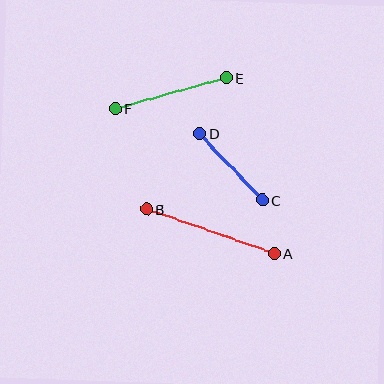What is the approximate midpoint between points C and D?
The midpoint is at approximately (231, 167) pixels.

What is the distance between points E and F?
The distance is approximately 115 pixels.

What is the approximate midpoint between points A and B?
The midpoint is at approximately (210, 231) pixels.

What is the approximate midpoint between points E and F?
The midpoint is at approximately (170, 93) pixels.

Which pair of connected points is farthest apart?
Points A and B are farthest apart.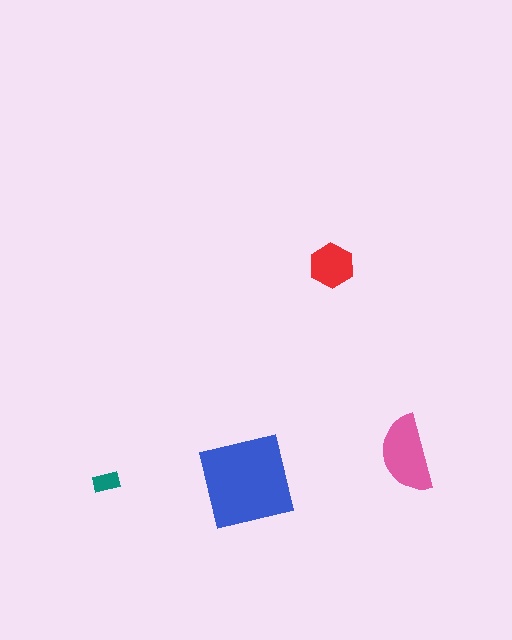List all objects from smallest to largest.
The teal rectangle, the red hexagon, the pink semicircle, the blue square.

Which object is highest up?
The red hexagon is topmost.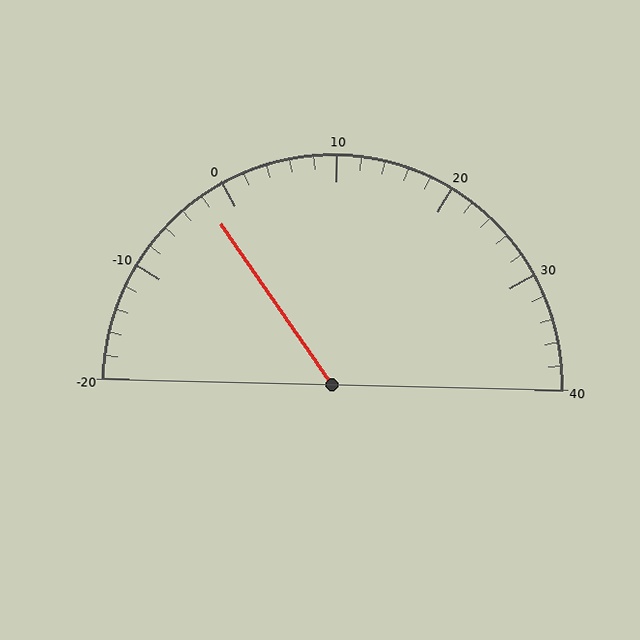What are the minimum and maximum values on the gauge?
The gauge ranges from -20 to 40.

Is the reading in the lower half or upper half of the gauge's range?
The reading is in the lower half of the range (-20 to 40).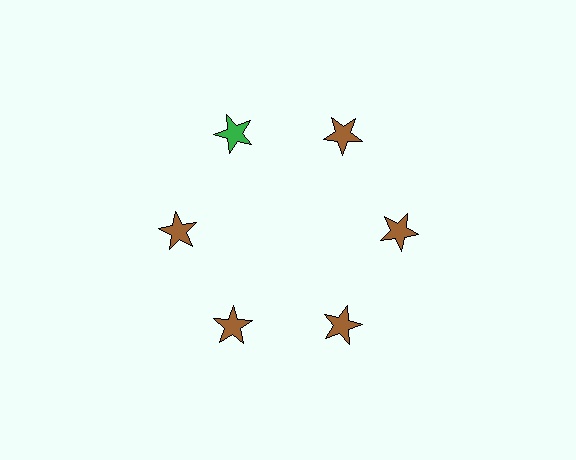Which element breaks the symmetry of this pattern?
The green star at roughly the 11 o'clock position breaks the symmetry. All other shapes are brown stars.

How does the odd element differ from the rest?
It has a different color: green instead of brown.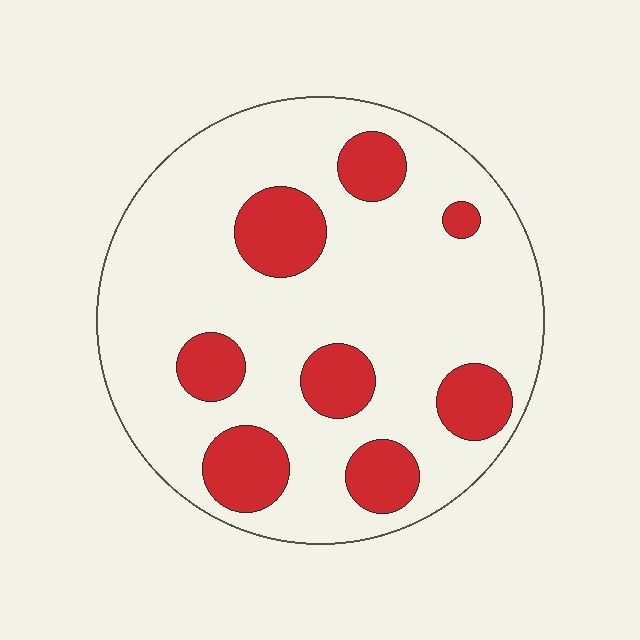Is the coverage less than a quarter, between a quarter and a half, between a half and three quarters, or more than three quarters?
Less than a quarter.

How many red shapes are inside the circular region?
8.